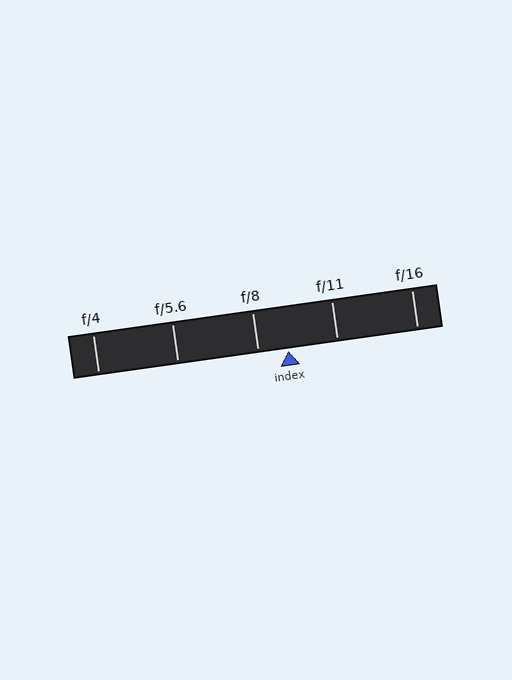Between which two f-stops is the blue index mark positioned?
The index mark is between f/8 and f/11.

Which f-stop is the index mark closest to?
The index mark is closest to f/8.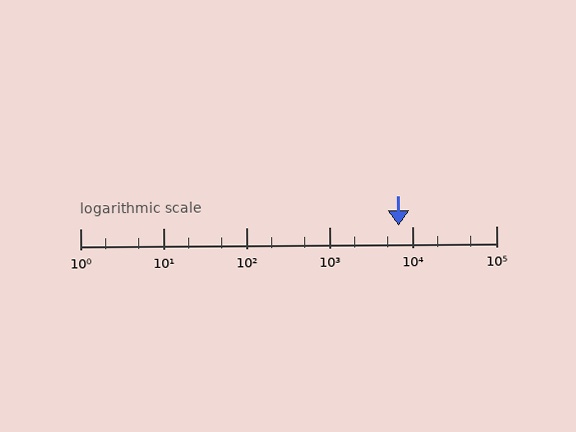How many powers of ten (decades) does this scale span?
The scale spans 5 decades, from 1 to 100000.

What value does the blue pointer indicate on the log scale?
The pointer indicates approximately 6700.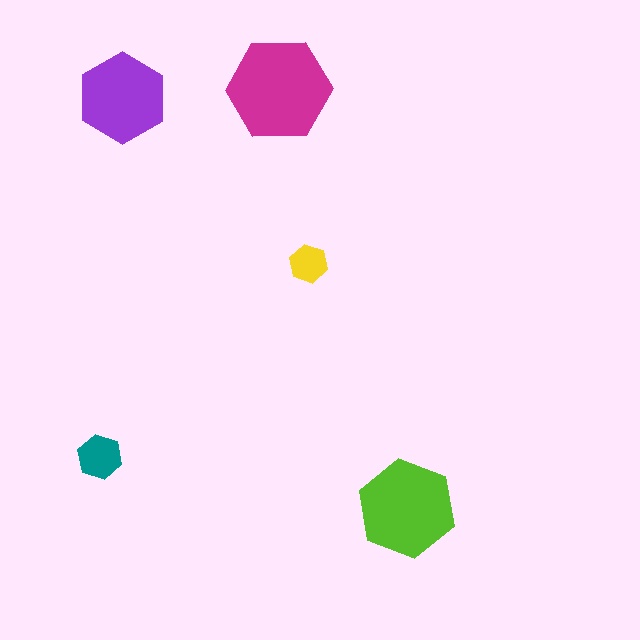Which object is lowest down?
The lime hexagon is bottommost.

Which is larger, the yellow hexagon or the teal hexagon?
The teal one.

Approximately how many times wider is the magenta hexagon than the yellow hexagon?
About 2.5 times wider.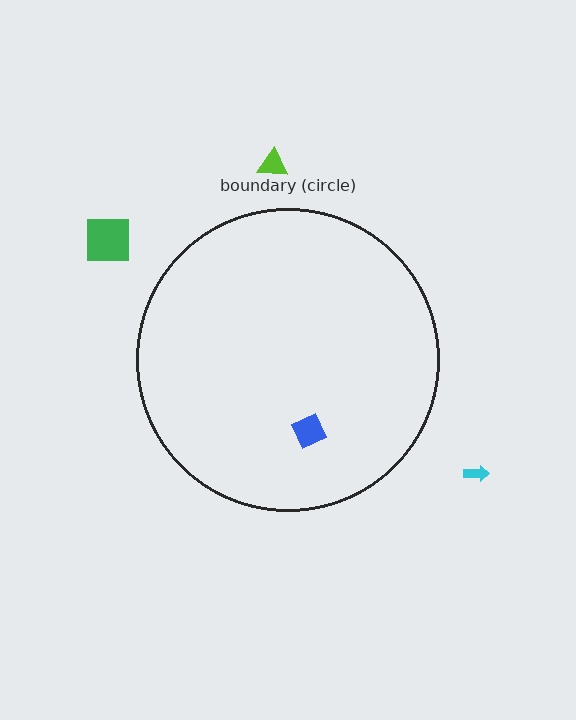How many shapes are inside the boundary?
1 inside, 3 outside.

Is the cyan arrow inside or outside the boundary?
Outside.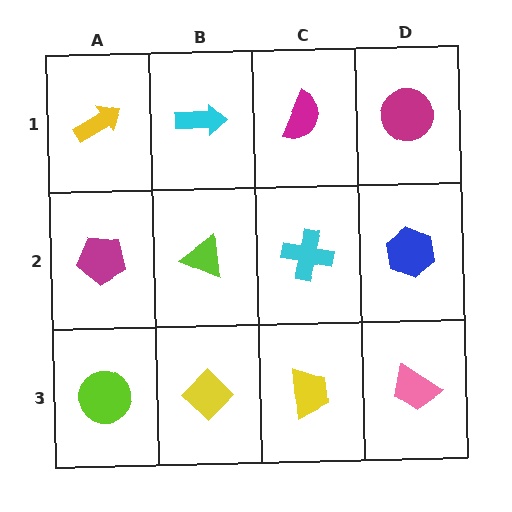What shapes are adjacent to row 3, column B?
A lime triangle (row 2, column B), a lime circle (row 3, column A), a yellow trapezoid (row 3, column C).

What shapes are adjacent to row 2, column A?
A yellow arrow (row 1, column A), a lime circle (row 3, column A), a lime triangle (row 2, column B).